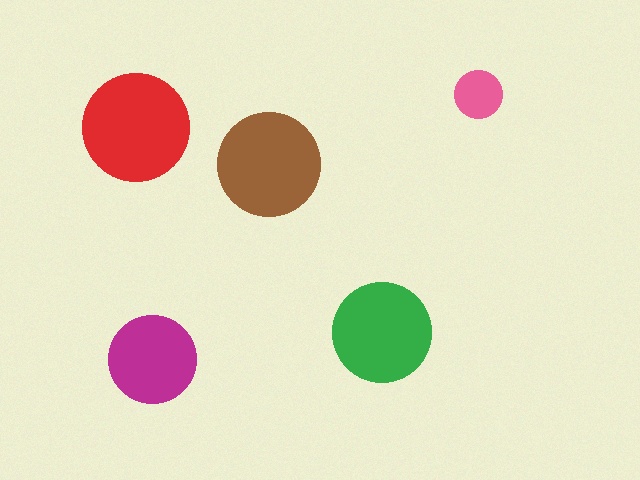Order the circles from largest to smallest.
the red one, the brown one, the green one, the magenta one, the pink one.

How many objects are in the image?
There are 5 objects in the image.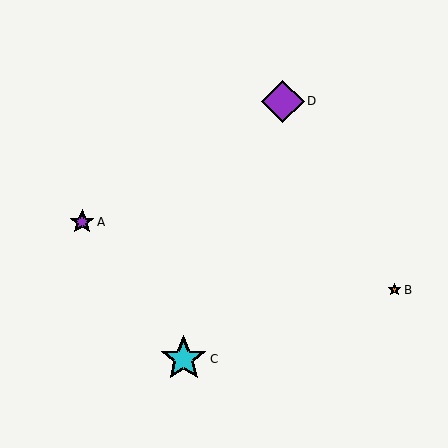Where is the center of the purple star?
The center of the purple star is at (82, 222).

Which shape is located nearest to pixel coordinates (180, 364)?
The cyan star (labeled C) at (184, 359) is nearest to that location.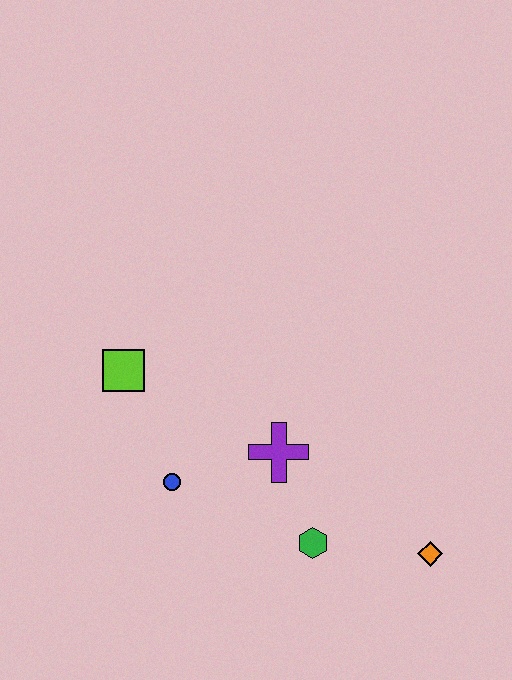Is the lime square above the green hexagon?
Yes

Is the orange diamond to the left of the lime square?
No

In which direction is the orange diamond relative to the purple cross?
The orange diamond is to the right of the purple cross.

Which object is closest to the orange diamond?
The green hexagon is closest to the orange diamond.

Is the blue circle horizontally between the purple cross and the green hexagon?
No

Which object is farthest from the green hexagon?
The lime square is farthest from the green hexagon.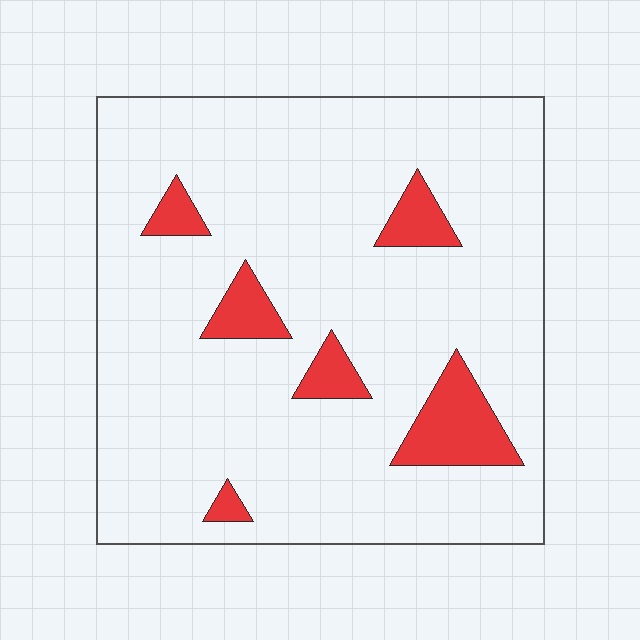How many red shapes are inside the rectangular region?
6.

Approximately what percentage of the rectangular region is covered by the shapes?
Approximately 10%.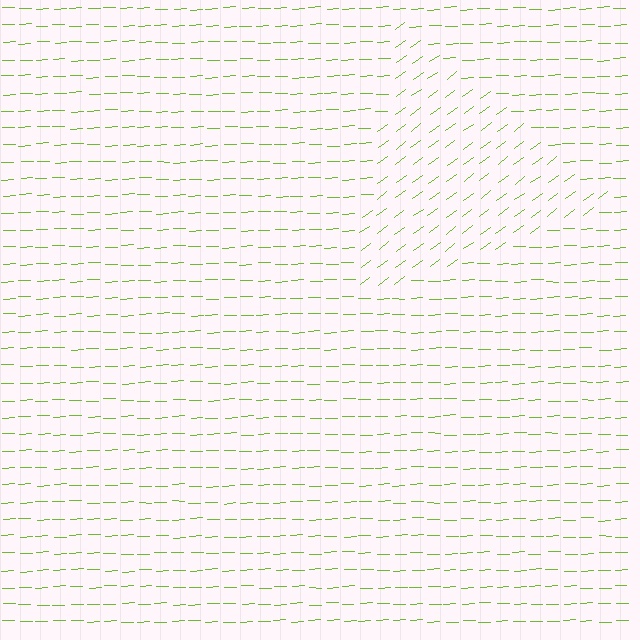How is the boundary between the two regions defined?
The boundary is defined purely by a change in line orientation (approximately 34 degrees difference). All lines are the same color and thickness.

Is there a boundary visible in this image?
Yes, there is a texture boundary formed by a change in line orientation.